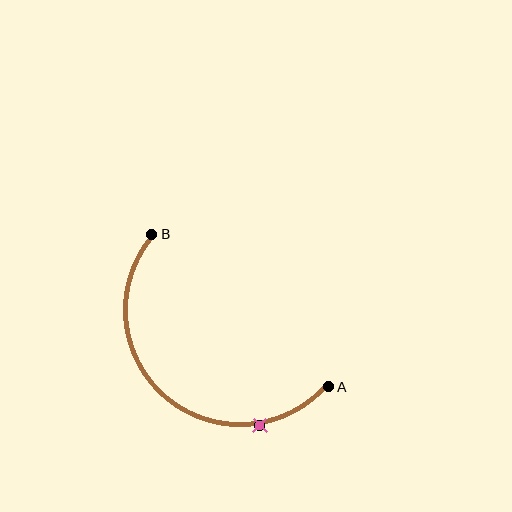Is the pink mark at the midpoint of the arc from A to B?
No. The pink mark lies on the arc but is closer to endpoint A. The arc midpoint would be at the point on the curve equidistant along the arc from both A and B.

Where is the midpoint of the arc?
The arc midpoint is the point on the curve farthest from the straight line joining A and B. It sits below and to the left of that line.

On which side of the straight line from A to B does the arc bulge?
The arc bulges below and to the left of the straight line connecting A and B.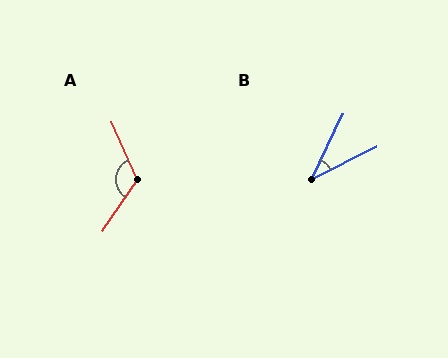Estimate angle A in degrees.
Approximately 122 degrees.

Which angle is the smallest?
B, at approximately 38 degrees.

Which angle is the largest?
A, at approximately 122 degrees.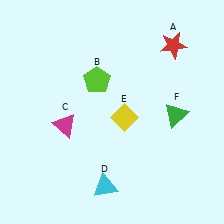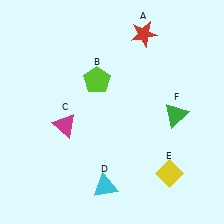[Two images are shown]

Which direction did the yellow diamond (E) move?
The yellow diamond (E) moved down.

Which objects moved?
The objects that moved are: the red star (A), the yellow diamond (E).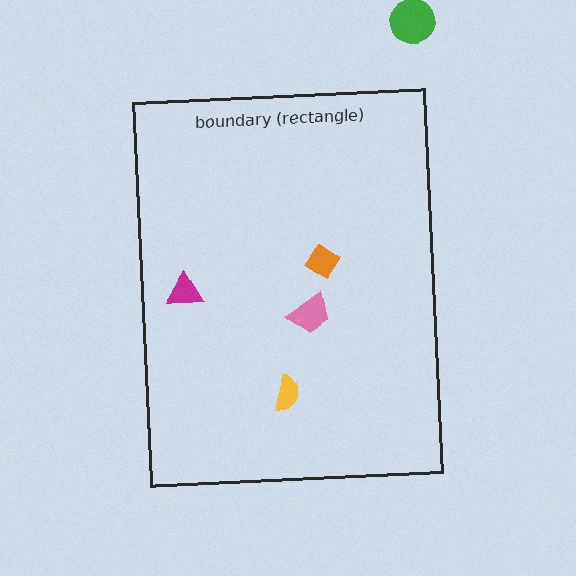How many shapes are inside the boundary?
4 inside, 1 outside.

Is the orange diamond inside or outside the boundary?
Inside.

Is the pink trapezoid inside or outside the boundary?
Inside.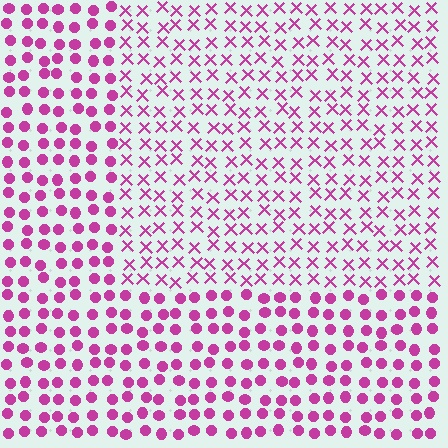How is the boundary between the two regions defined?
The boundary is defined by a change in element shape: X marks inside vs. circles outside. All elements share the same color and spacing.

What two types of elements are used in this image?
The image uses X marks inside the rectangle region and circles outside it.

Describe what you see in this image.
The image is filled with small magenta elements arranged in a uniform grid. A rectangle-shaped region contains X marks, while the surrounding area contains circles. The boundary is defined purely by the change in element shape.